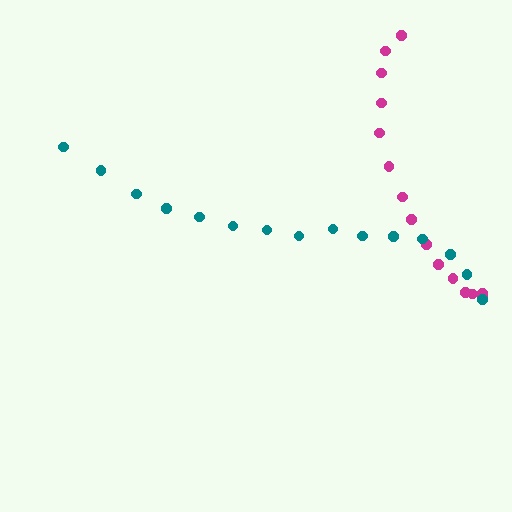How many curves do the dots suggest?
There are 2 distinct paths.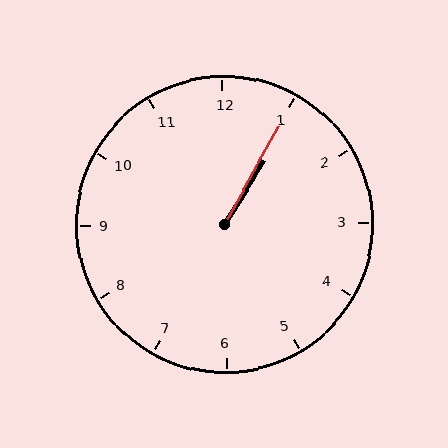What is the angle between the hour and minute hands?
Approximately 2 degrees.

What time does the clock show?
1:05.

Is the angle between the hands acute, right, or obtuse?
It is acute.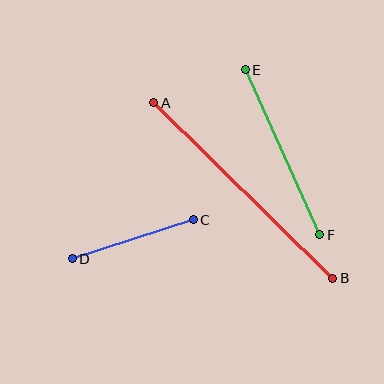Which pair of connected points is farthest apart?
Points A and B are farthest apart.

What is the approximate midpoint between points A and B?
The midpoint is at approximately (243, 191) pixels.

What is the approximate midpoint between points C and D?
The midpoint is at approximately (133, 239) pixels.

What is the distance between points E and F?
The distance is approximately 181 pixels.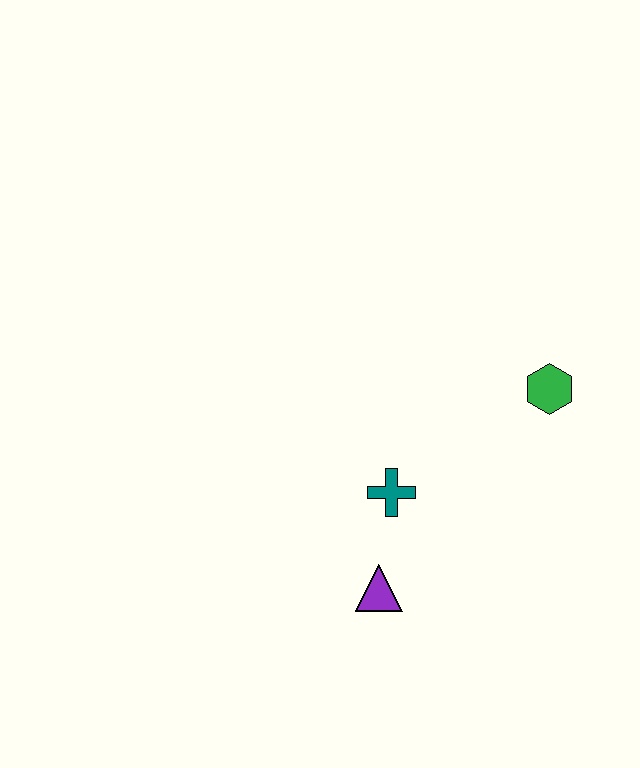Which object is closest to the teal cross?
The purple triangle is closest to the teal cross.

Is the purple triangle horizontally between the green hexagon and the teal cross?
No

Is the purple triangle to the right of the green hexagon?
No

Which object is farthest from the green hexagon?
The purple triangle is farthest from the green hexagon.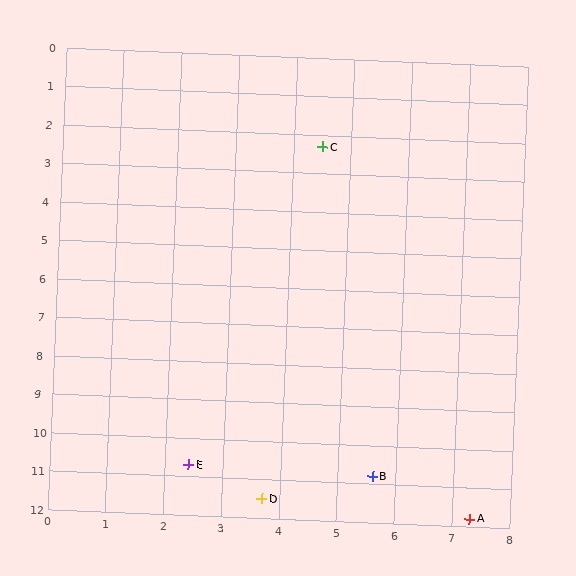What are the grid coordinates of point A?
Point A is at approximately (7.3, 11.8).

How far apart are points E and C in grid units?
Points E and C are about 8.7 grid units apart.